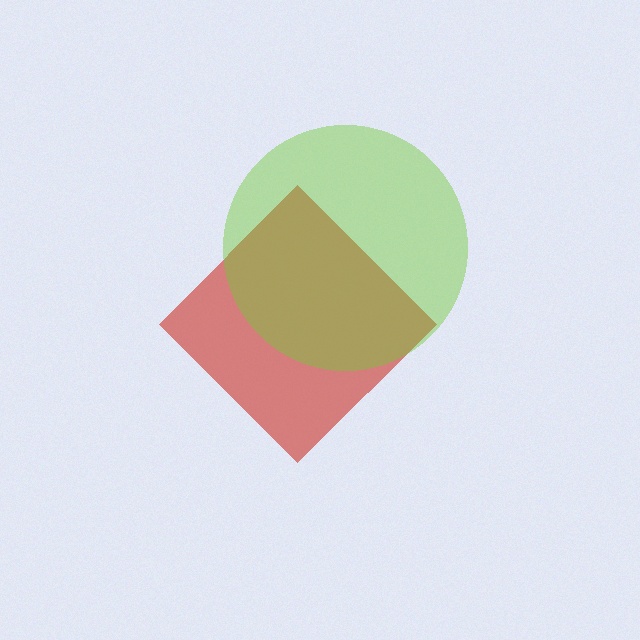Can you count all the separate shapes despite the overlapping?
Yes, there are 2 separate shapes.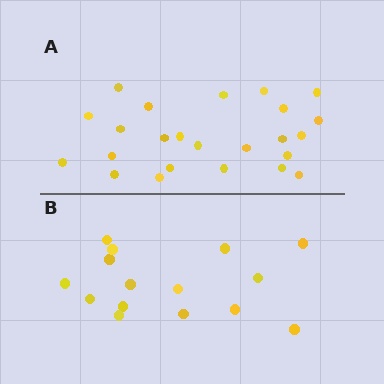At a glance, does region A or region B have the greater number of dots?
Region A (the top region) has more dots.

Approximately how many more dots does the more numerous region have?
Region A has roughly 8 or so more dots than region B.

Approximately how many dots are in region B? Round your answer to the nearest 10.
About 20 dots. (The exact count is 15, which rounds to 20.)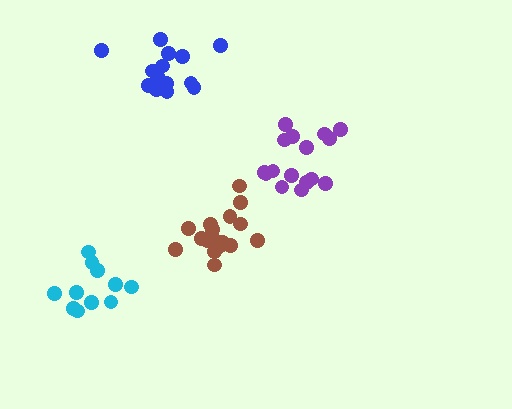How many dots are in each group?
Group 1: 16 dots, Group 2: 11 dots, Group 3: 14 dots, Group 4: 17 dots (58 total).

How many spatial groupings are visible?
There are 4 spatial groupings.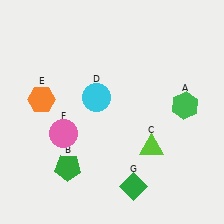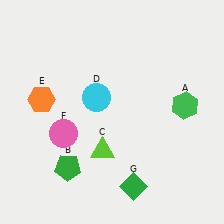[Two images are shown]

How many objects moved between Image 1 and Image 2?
1 object moved between the two images.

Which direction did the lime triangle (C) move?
The lime triangle (C) moved left.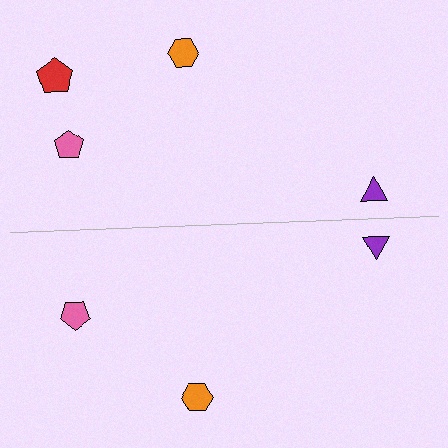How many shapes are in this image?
There are 7 shapes in this image.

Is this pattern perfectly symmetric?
No, the pattern is not perfectly symmetric. A red pentagon is missing from the bottom side.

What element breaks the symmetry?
A red pentagon is missing from the bottom side.